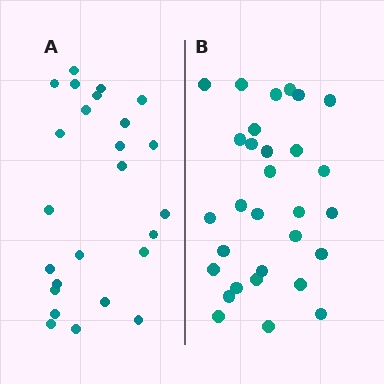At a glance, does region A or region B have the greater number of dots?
Region B (the right region) has more dots.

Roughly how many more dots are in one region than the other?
Region B has about 5 more dots than region A.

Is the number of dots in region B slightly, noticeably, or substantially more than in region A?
Region B has only slightly more — the two regions are fairly close. The ratio is roughly 1.2 to 1.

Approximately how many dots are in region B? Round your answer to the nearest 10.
About 30 dots.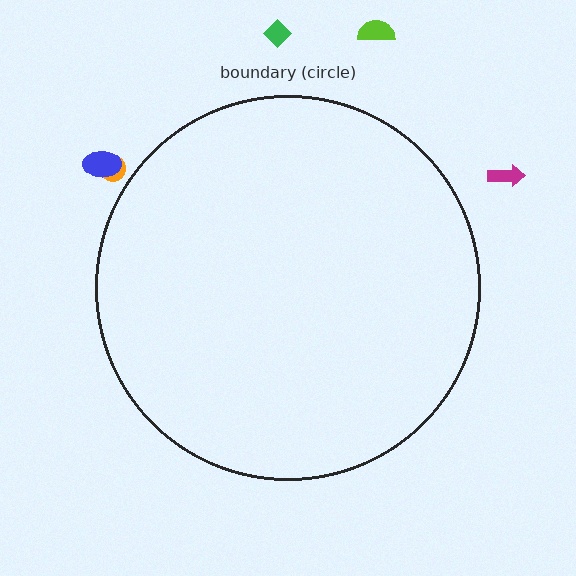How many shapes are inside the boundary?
0 inside, 5 outside.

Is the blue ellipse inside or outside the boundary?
Outside.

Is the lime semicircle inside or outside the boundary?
Outside.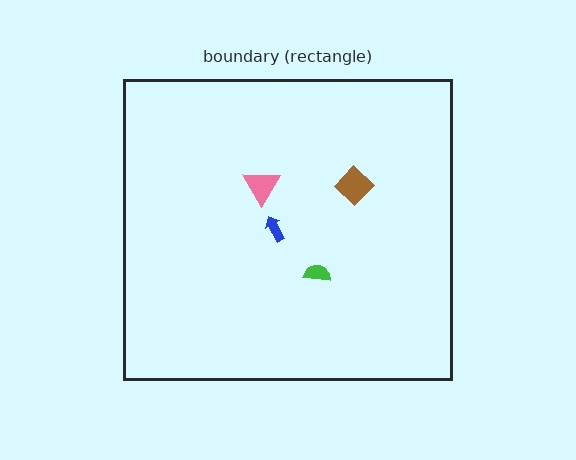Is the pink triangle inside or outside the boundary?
Inside.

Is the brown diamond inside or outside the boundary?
Inside.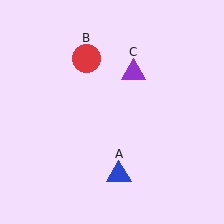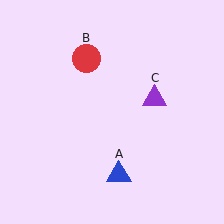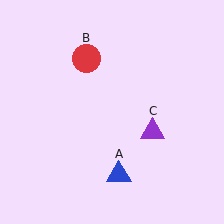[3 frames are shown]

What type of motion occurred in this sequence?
The purple triangle (object C) rotated clockwise around the center of the scene.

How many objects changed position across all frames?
1 object changed position: purple triangle (object C).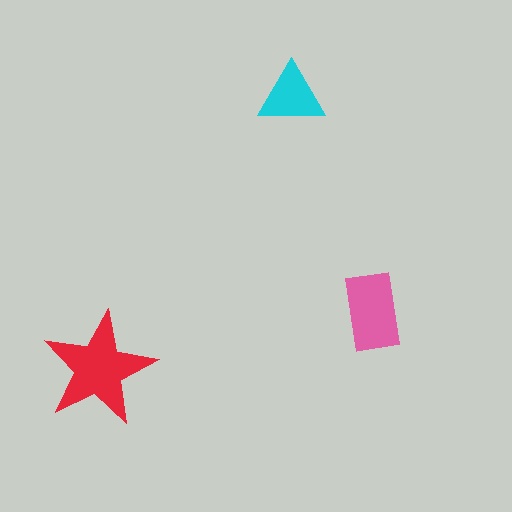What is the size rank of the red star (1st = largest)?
1st.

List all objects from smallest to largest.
The cyan triangle, the pink rectangle, the red star.